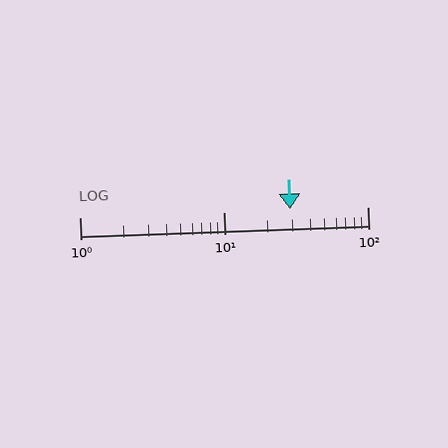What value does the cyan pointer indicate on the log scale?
The pointer indicates approximately 29.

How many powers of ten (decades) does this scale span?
The scale spans 2 decades, from 1 to 100.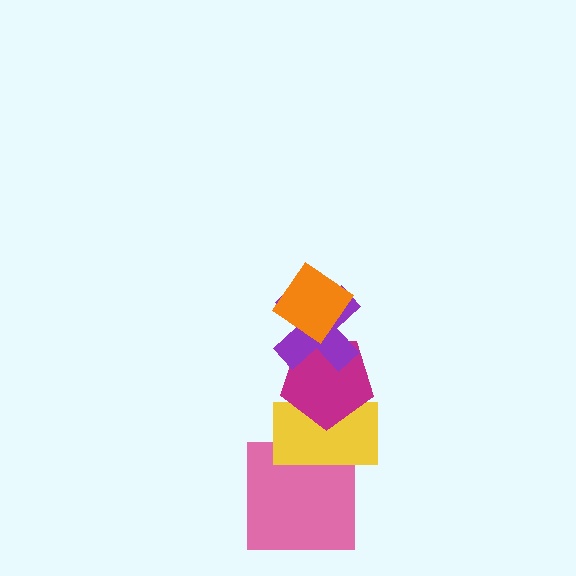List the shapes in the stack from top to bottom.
From top to bottom: the orange diamond, the purple cross, the magenta pentagon, the yellow rectangle, the pink square.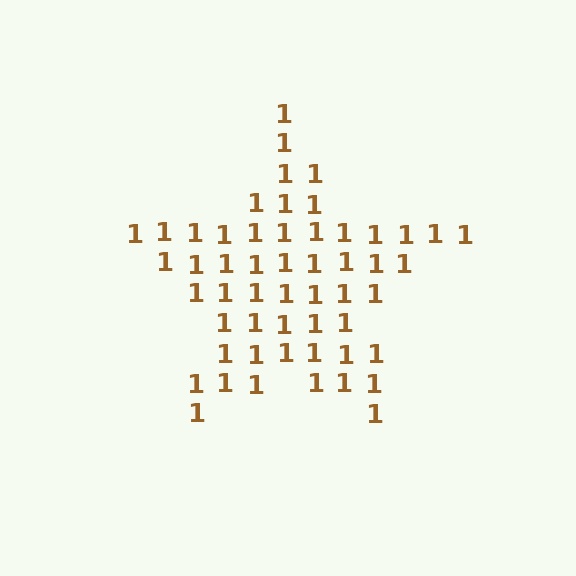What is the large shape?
The large shape is a star.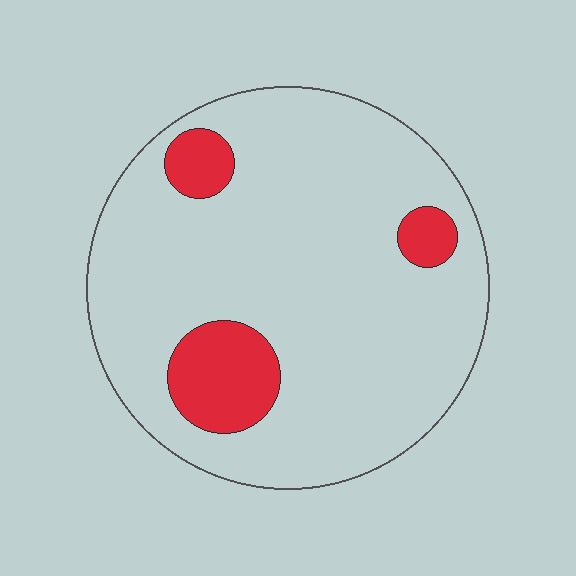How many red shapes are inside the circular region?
3.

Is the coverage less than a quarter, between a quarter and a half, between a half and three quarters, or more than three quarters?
Less than a quarter.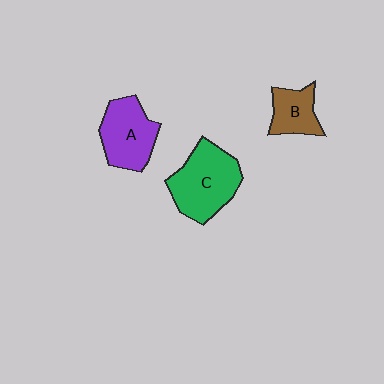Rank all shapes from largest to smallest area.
From largest to smallest: C (green), A (purple), B (brown).